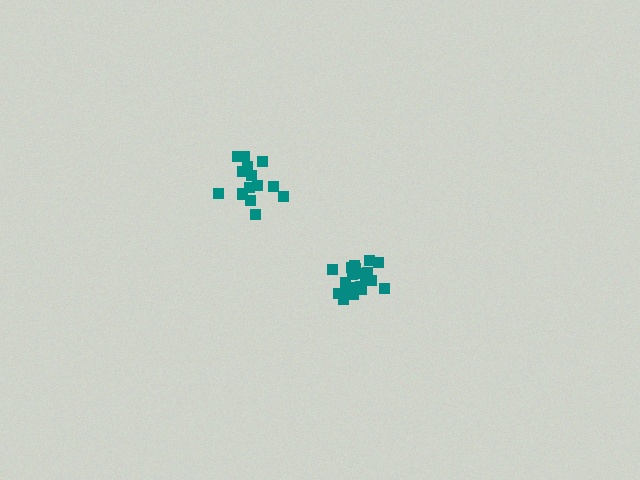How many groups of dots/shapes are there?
There are 2 groups.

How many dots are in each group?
Group 1: 20 dots, Group 2: 14 dots (34 total).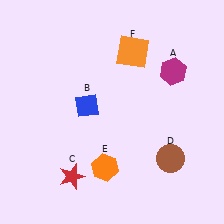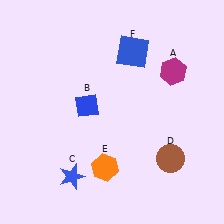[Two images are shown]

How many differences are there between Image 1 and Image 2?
There are 2 differences between the two images.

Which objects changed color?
C changed from red to blue. F changed from orange to blue.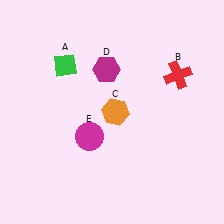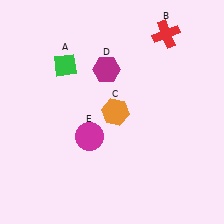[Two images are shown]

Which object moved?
The red cross (B) moved up.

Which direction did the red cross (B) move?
The red cross (B) moved up.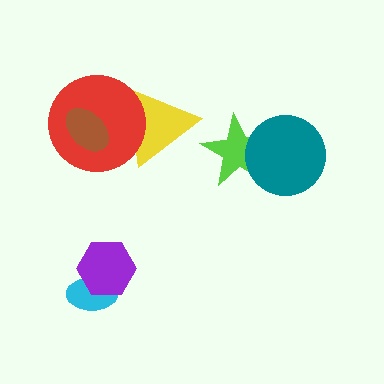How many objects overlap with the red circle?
2 objects overlap with the red circle.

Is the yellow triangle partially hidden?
Yes, it is partially covered by another shape.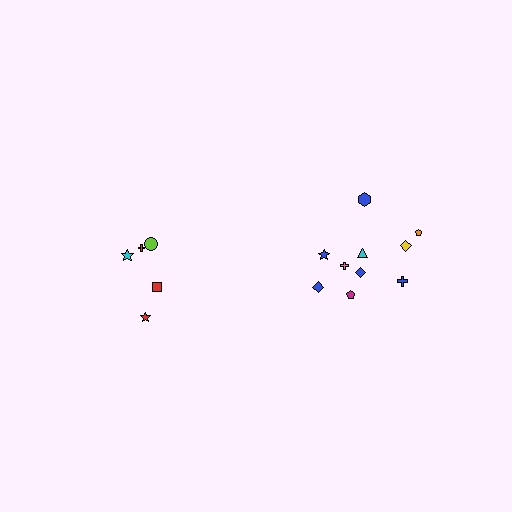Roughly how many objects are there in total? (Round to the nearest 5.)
Roughly 15 objects in total.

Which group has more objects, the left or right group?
The right group.